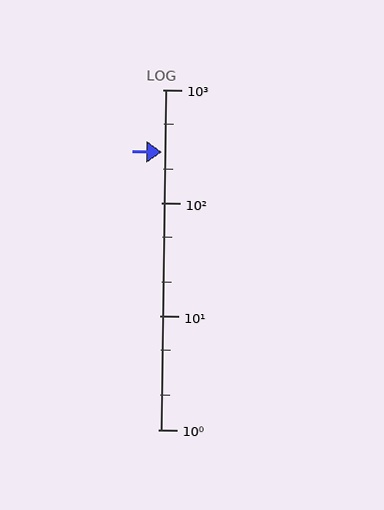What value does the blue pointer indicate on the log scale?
The pointer indicates approximately 280.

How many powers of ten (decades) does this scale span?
The scale spans 3 decades, from 1 to 1000.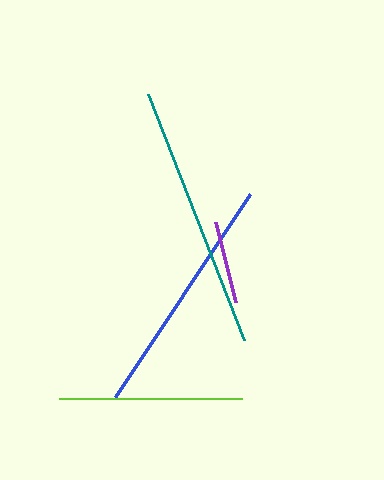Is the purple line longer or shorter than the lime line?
The lime line is longer than the purple line.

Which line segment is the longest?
The teal line is the longest at approximately 264 pixels.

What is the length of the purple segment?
The purple segment is approximately 83 pixels long.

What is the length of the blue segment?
The blue segment is approximately 244 pixels long.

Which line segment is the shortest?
The purple line is the shortest at approximately 83 pixels.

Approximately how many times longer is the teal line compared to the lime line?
The teal line is approximately 1.4 times the length of the lime line.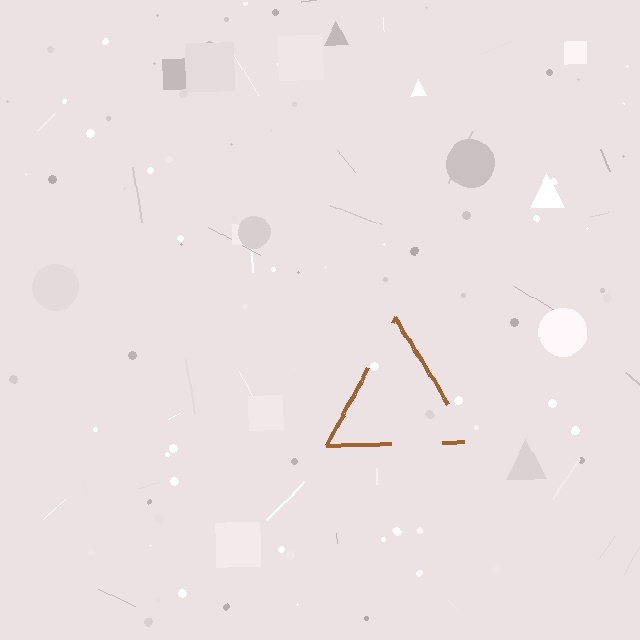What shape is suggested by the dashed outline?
The dashed outline suggests a triangle.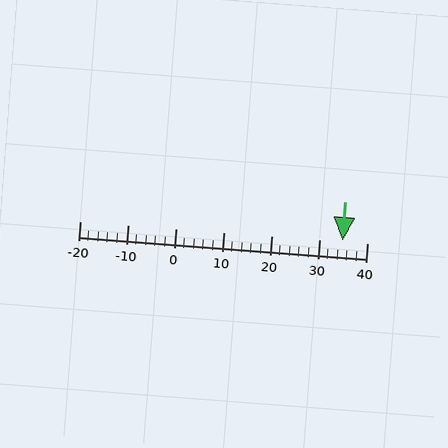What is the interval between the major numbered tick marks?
The major tick marks are spaced 10 units apart.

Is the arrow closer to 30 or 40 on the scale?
The arrow is closer to 30.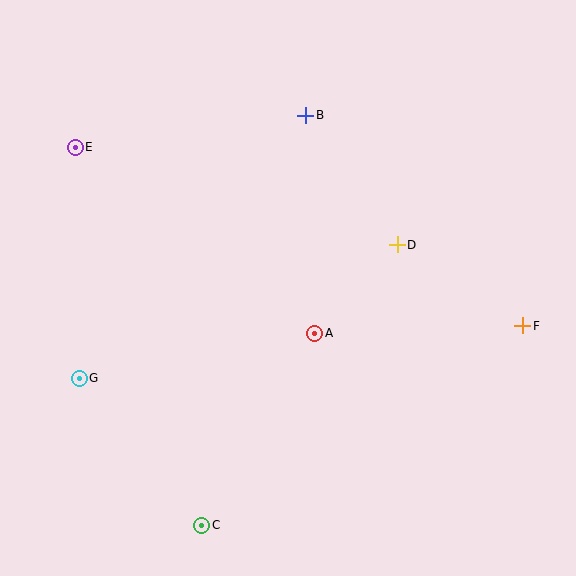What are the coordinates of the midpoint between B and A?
The midpoint between B and A is at (310, 224).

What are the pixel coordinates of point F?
Point F is at (523, 326).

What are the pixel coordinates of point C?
Point C is at (202, 525).